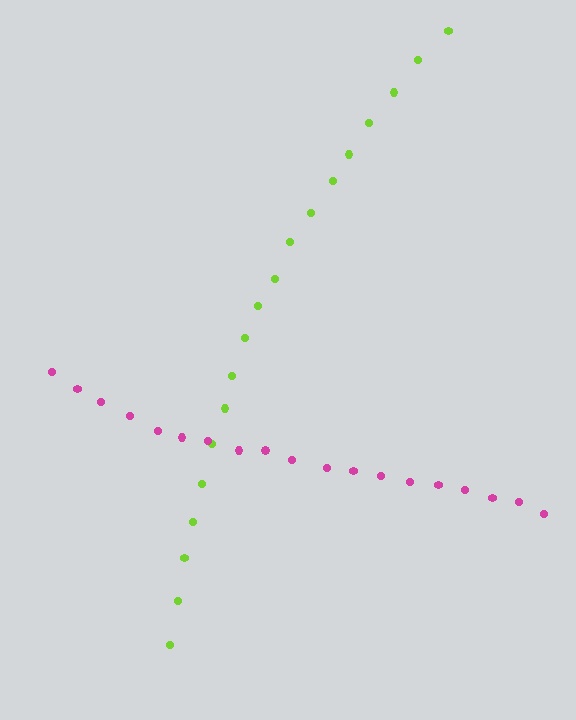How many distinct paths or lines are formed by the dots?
There are 2 distinct paths.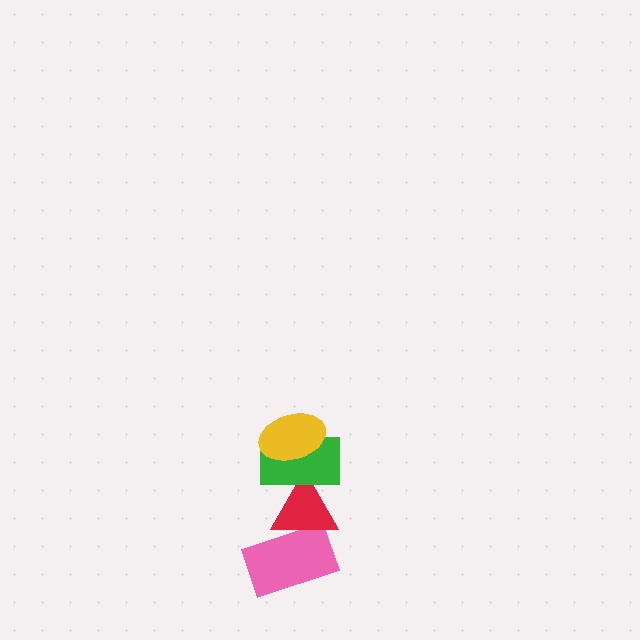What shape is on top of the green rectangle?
The yellow ellipse is on top of the green rectangle.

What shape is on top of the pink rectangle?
The red triangle is on top of the pink rectangle.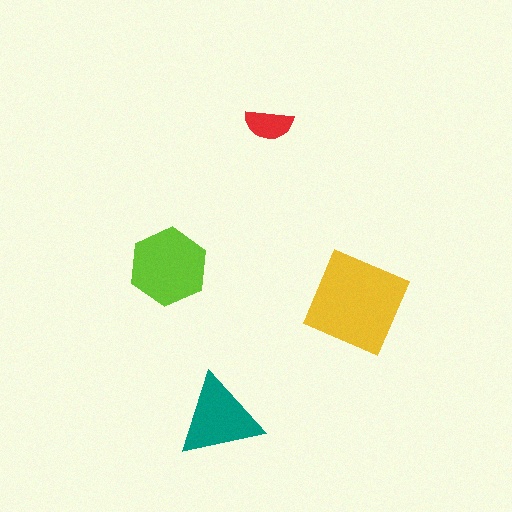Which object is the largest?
The yellow diamond.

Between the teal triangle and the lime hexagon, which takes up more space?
The lime hexagon.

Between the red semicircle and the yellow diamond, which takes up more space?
The yellow diamond.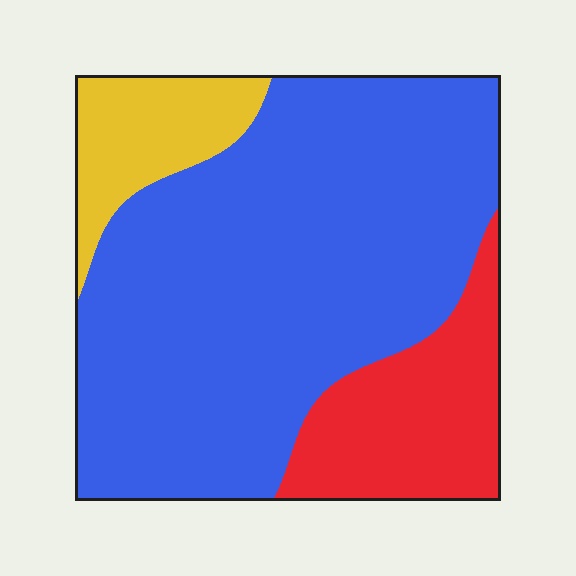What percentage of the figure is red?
Red covers 19% of the figure.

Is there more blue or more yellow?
Blue.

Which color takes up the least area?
Yellow, at roughly 10%.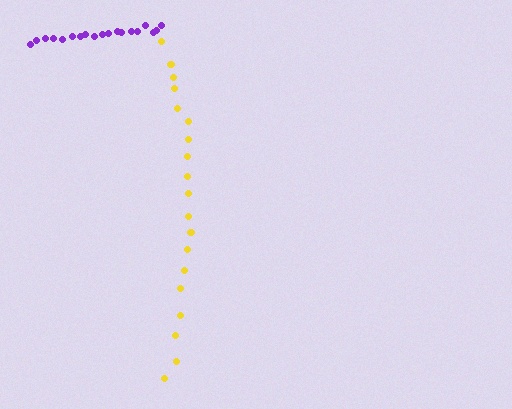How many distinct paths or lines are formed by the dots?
There are 2 distinct paths.